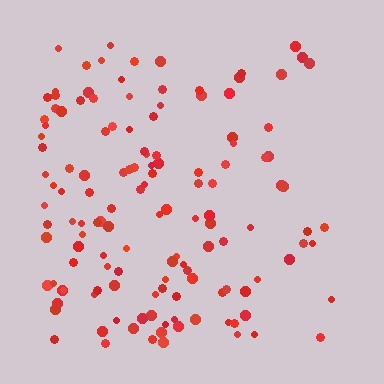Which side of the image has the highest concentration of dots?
The left.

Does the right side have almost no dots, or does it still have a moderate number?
Still a moderate number, just noticeably fewer than the left.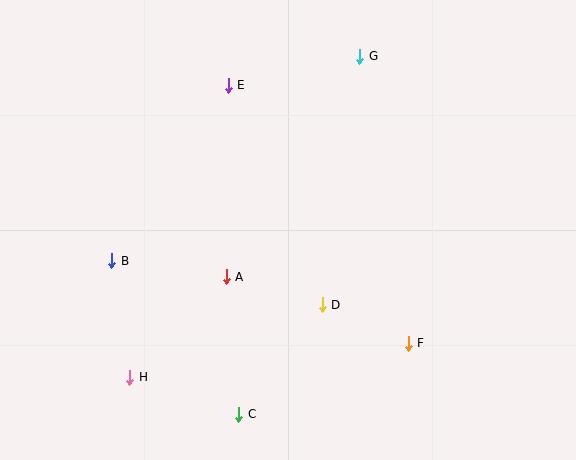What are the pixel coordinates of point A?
Point A is at (226, 277).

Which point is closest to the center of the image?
Point A at (226, 277) is closest to the center.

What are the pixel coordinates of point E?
Point E is at (228, 85).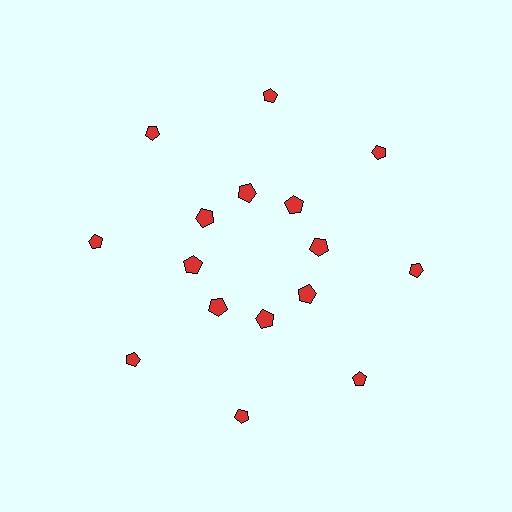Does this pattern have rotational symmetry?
Yes, this pattern has 8-fold rotational symmetry. It looks the same after rotating 45 degrees around the center.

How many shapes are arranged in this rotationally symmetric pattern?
There are 16 shapes, arranged in 8 groups of 2.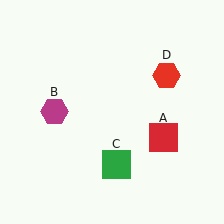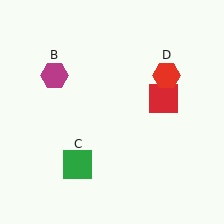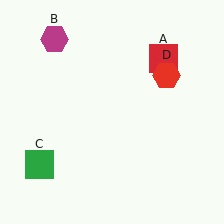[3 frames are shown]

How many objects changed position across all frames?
3 objects changed position: red square (object A), magenta hexagon (object B), green square (object C).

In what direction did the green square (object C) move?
The green square (object C) moved left.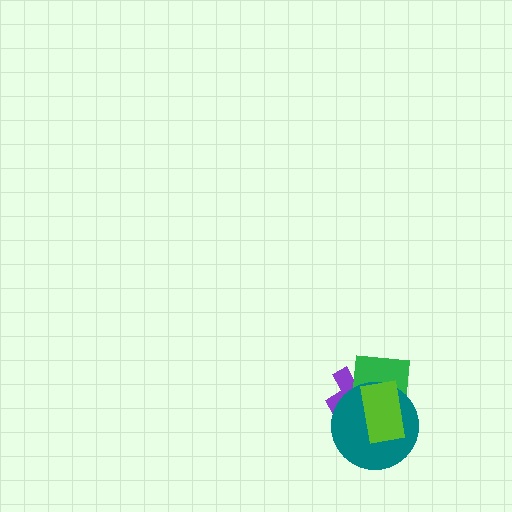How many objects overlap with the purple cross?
3 objects overlap with the purple cross.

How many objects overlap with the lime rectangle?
3 objects overlap with the lime rectangle.